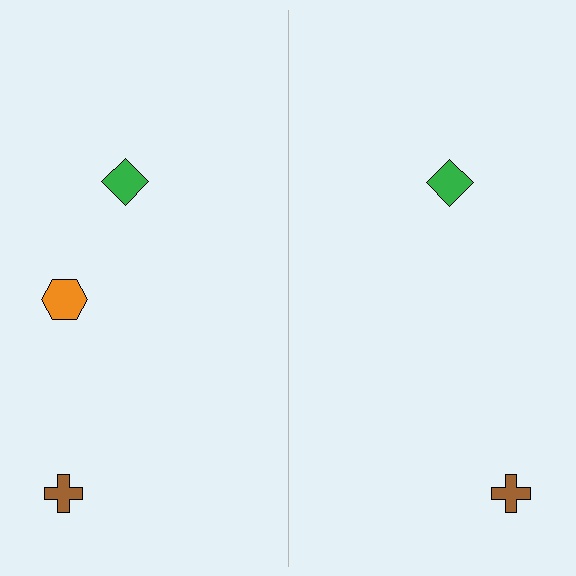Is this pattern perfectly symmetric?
No, the pattern is not perfectly symmetric. A orange hexagon is missing from the right side.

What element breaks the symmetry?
A orange hexagon is missing from the right side.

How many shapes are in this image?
There are 5 shapes in this image.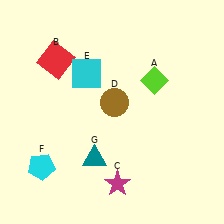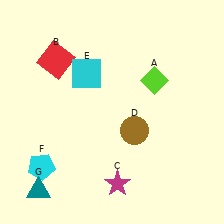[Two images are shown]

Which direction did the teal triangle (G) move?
The teal triangle (G) moved left.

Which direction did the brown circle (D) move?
The brown circle (D) moved down.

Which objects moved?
The objects that moved are: the brown circle (D), the teal triangle (G).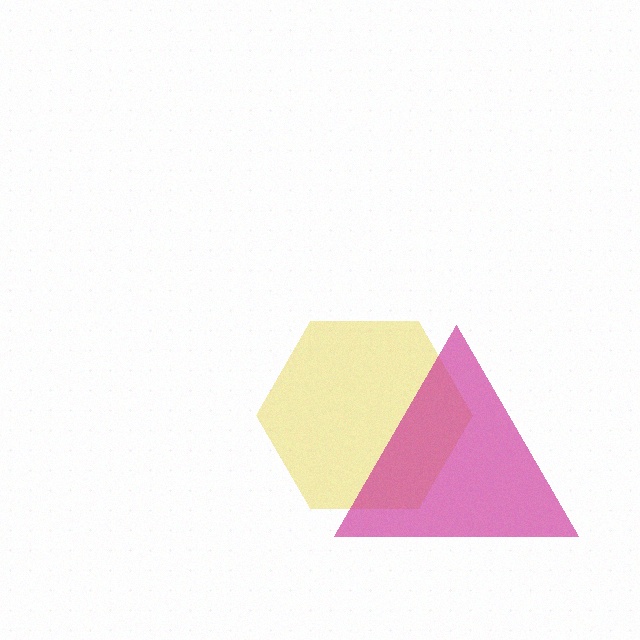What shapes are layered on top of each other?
The layered shapes are: a yellow hexagon, a magenta triangle.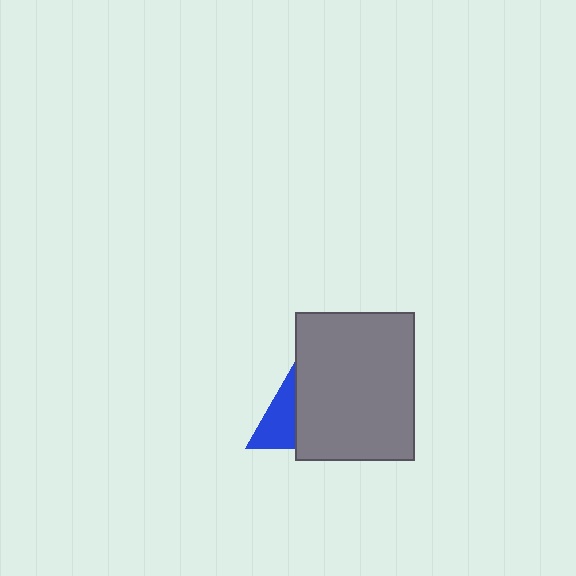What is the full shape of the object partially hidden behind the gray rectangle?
The partially hidden object is a blue triangle.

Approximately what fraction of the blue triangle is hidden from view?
Roughly 68% of the blue triangle is hidden behind the gray rectangle.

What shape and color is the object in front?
The object in front is a gray rectangle.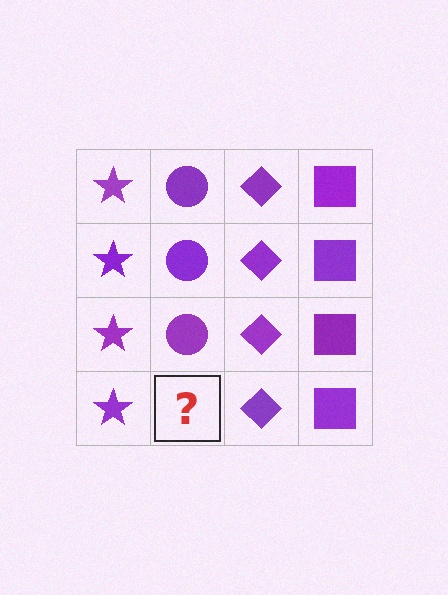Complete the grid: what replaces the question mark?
The question mark should be replaced with a purple circle.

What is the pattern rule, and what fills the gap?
The rule is that each column has a consistent shape. The gap should be filled with a purple circle.